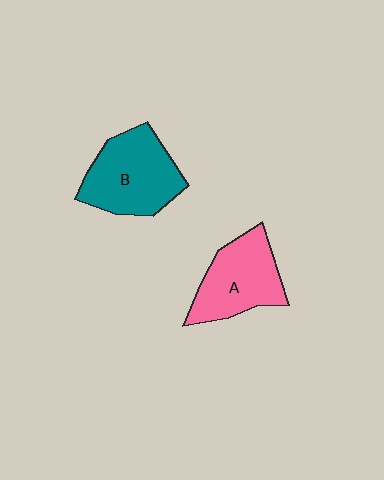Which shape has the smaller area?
Shape A (pink).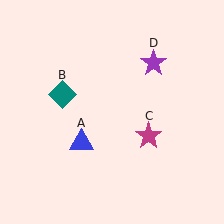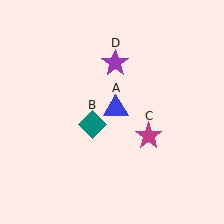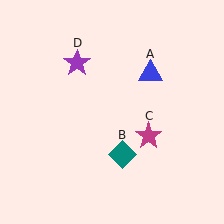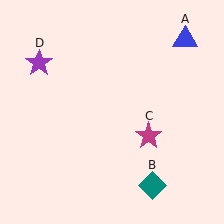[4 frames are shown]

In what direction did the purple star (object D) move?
The purple star (object D) moved left.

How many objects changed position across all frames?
3 objects changed position: blue triangle (object A), teal diamond (object B), purple star (object D).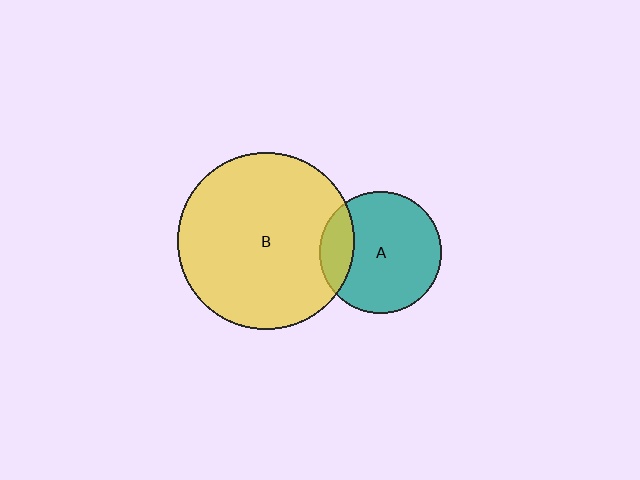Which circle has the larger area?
Circle B (yellow).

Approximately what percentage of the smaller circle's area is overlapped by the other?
Approximately 20%.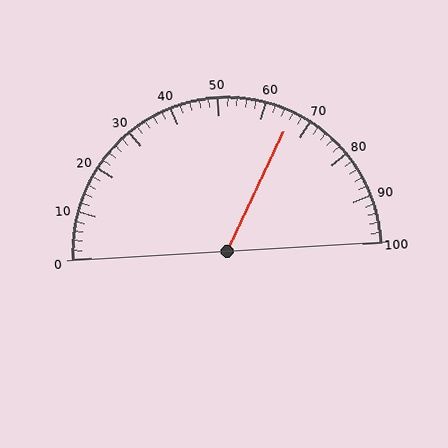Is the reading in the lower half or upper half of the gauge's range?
The reading is in the upper half of the range (0 to 100).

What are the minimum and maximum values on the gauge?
The gauge ranges from 0 to 100.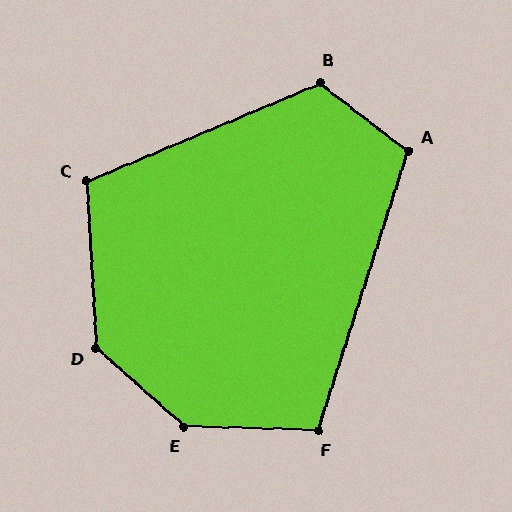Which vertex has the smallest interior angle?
F, at approximately 106 degrees.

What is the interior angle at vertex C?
Approximately 110 degrees (obtuse).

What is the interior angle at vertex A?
Approximately 110 degrees (obtuse).